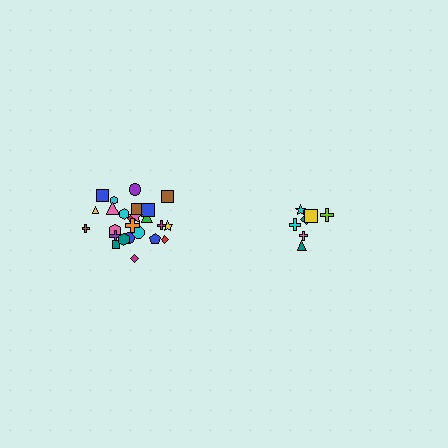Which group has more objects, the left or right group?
The left group.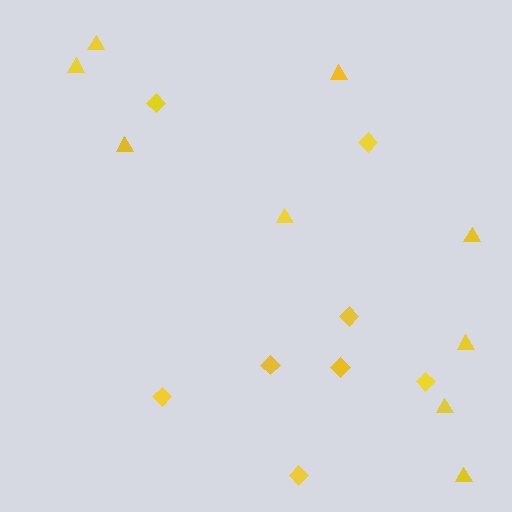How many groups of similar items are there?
There are 2 groups: one group of triangles (9) and one group of diamonds (8).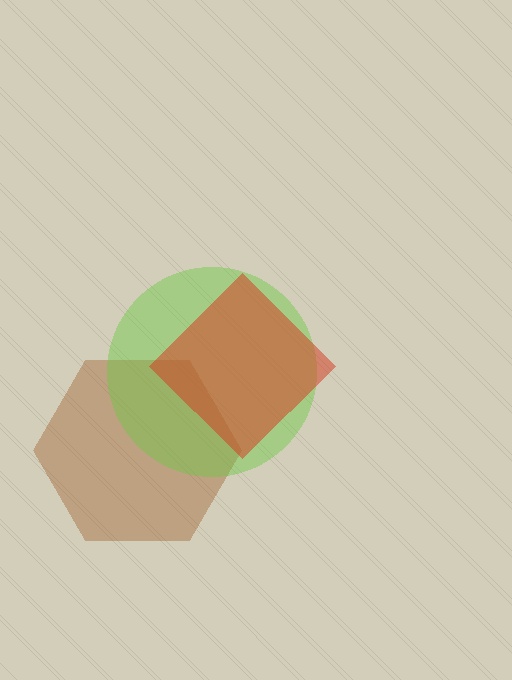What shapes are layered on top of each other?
The layered shapes are: a brown hexagon, a lime circle, a red diamond.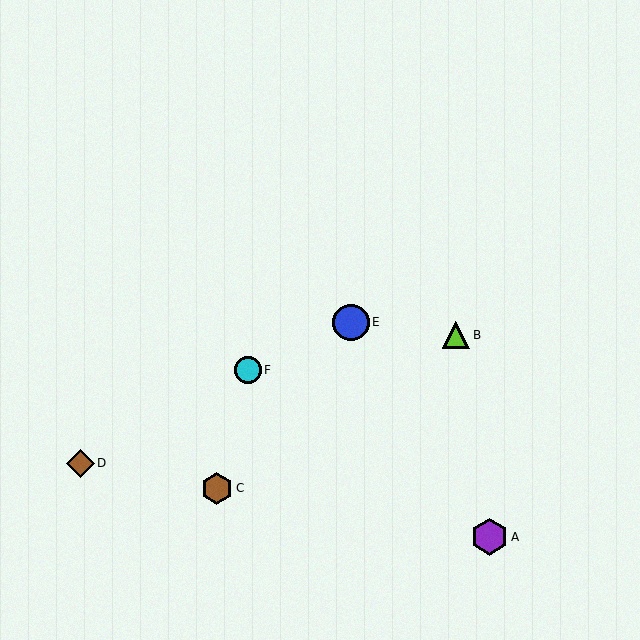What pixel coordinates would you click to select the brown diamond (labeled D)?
Click at (81, 463) to select the brown diamond D.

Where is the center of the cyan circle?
The center of the cyan circle is at (248, 370).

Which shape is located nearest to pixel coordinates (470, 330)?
The lime triangle (labeled B) at (456, 335) is nearest to that location.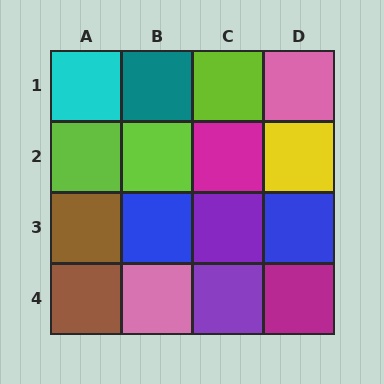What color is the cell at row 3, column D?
Blue.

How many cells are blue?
2 cells are blue.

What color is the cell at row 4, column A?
Brown.